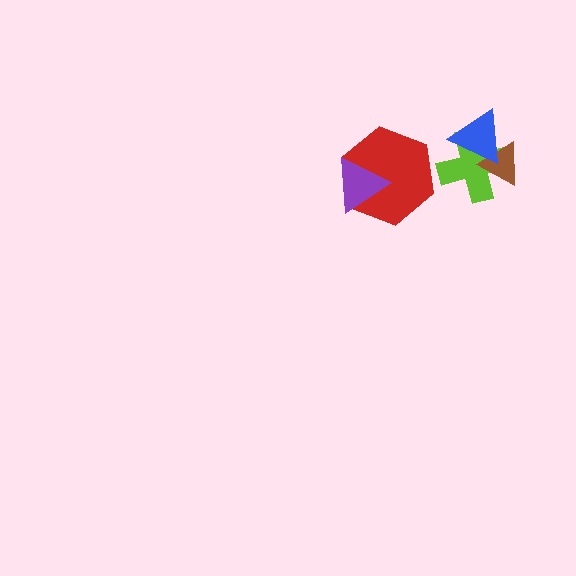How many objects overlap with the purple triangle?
1 object overlaps with the purple triangle.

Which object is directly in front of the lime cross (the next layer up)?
The brown triangle is directly in front of the lime cross.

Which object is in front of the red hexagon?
The purple triangle is in front of the red hexagon.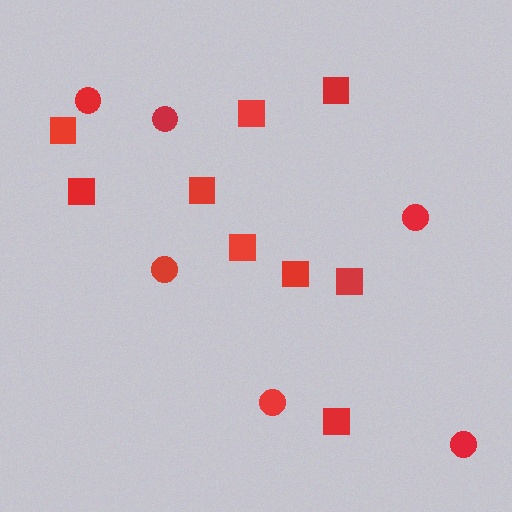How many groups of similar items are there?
There are 2 groups: one group of circles (6) and one group of squares (9).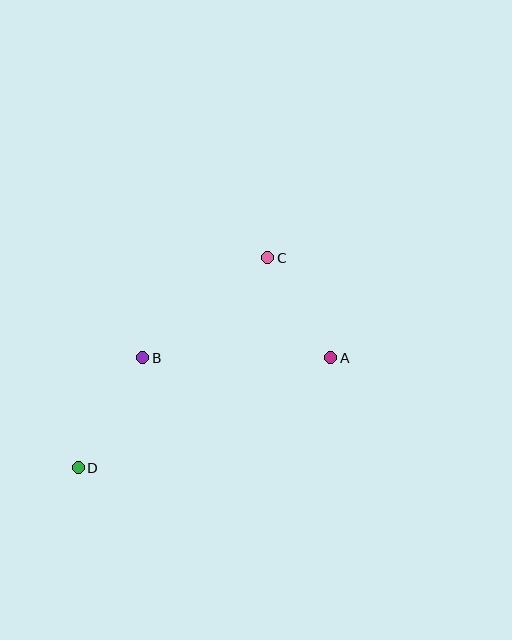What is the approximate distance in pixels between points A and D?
The distance between A and D is approximately 276 pixels.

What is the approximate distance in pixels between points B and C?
The distance between B and C is approximately 160 pixels.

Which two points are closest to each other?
Points A and C are closest to each other.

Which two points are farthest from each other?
Points C and D are farthest from each other.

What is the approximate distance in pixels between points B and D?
The distance between B and D is approximately 127 pixels.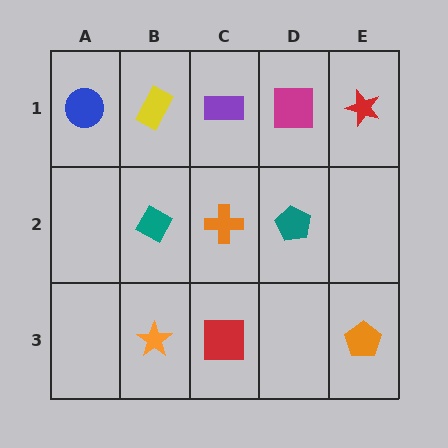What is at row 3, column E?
An orange pentagon.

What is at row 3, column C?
A red square.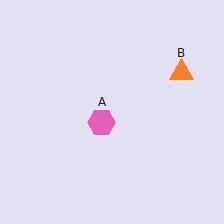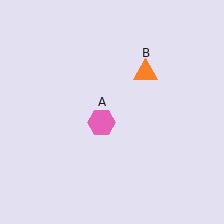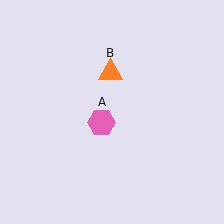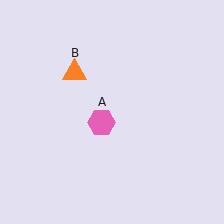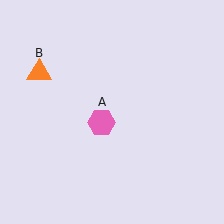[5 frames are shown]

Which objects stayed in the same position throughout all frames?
Pink hexagon (object A) remained stationary.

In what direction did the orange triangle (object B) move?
The orange triangle (object B) moved left.